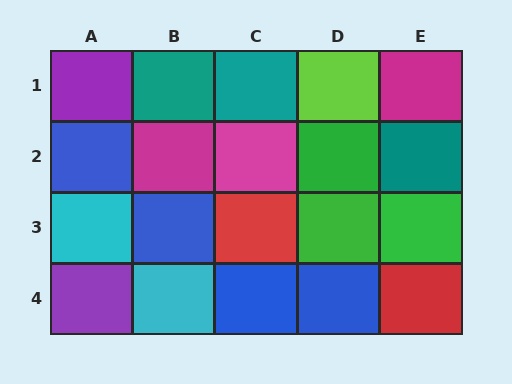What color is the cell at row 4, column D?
Blue.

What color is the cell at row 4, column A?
Purple.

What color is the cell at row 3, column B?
Blue.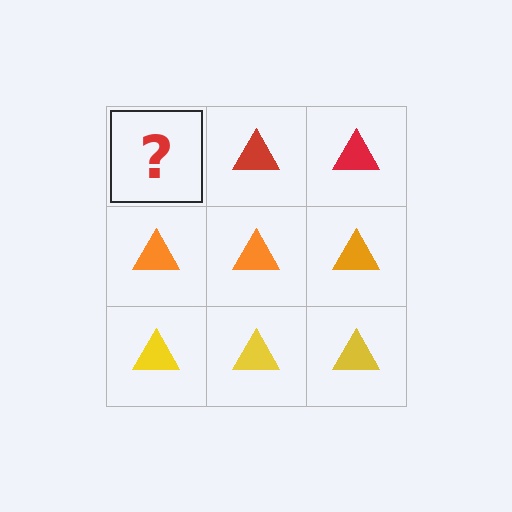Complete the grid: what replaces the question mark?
The question mark should be replaced with a red triangle.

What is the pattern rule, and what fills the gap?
The rule is that each row has a consistent color. The gap should be filled with a red triangle.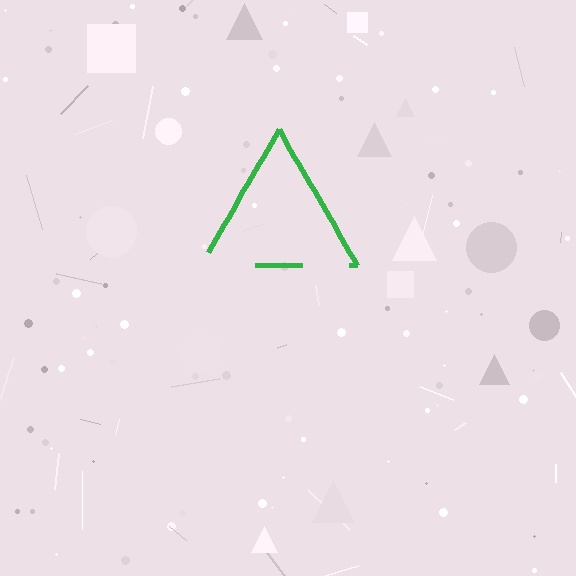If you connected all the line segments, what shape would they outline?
They would outline a triangle.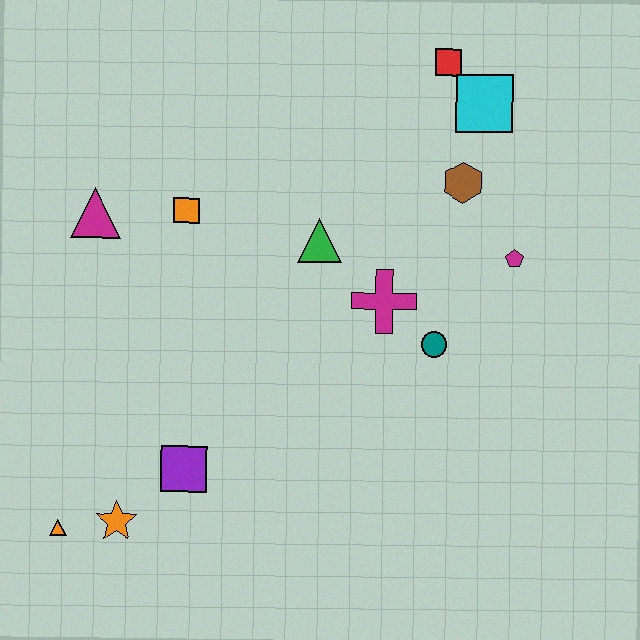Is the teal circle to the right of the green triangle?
Yes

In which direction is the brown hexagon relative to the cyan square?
The brown hexagon is below the cyan square.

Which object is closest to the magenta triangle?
The orange square is closest to the magenta triangle.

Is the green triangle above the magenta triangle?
No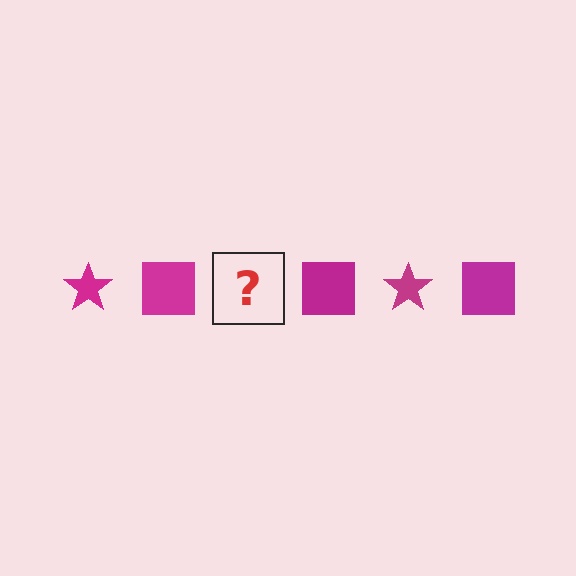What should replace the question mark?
The question mark should be replaced with a magenta star.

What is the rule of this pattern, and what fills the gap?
The rule is that the pattern cycles through star, square shapes in magenta. The gap should be filled with a magenta star.